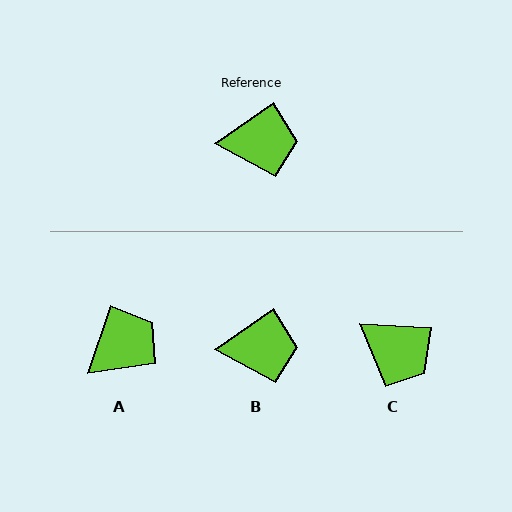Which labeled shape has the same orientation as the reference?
B.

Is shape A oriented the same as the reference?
No, it is off by about 36 degrees.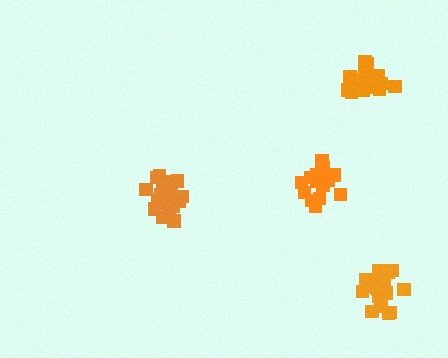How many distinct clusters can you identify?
There are 4 distinct clusters.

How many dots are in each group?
Group 1: 19 dots, Group 2: 16 dots, Group 3: 21 dots, Group 4: 18 dots (74 total).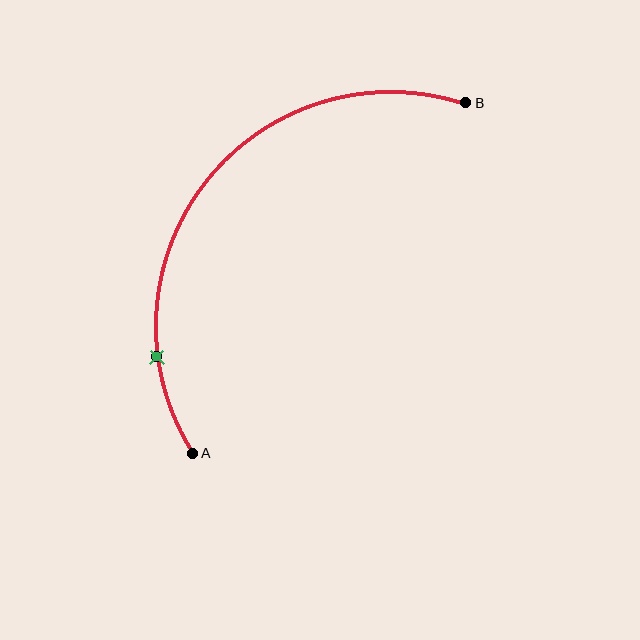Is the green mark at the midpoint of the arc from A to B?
No. The green mark lies on the arc but is closer to endpoint A. The arc midpoint would be at the point on the curve equidistant along the arc from both A and B.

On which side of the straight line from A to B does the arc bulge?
The arc bulges above and to the left of the straight line connecting A and B.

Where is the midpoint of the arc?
The arc midpoint is the point on the curve farthest from the straight line joining A and B. It sits above and to the left of that line.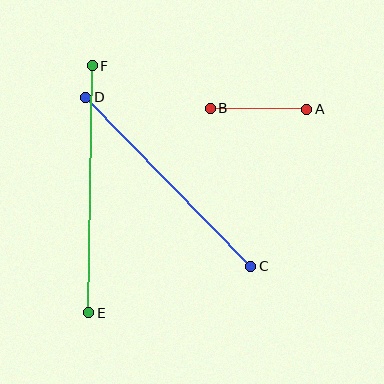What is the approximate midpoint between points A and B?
The midpoint is at approximately (258, 109) pixels.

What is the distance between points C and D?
The distance is approximately 236 pixels.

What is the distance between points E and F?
The distance is approximately 247 pixels.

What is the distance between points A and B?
The distance is approximately 96 pixels.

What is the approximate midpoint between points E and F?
The midpoint is at approximately (91, 189) pixels.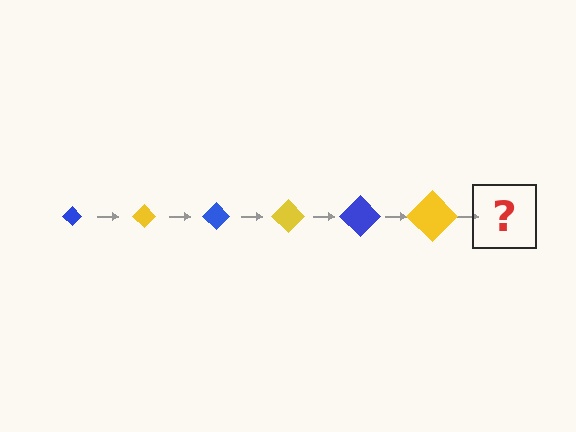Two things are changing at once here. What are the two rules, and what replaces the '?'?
The two rules are that the diamond grows larger each step and the color cycles through blue and yellow. The '?' should be a blue diamond, larger than the previous one.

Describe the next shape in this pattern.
It should be a blue diamond, larger than the previous one.